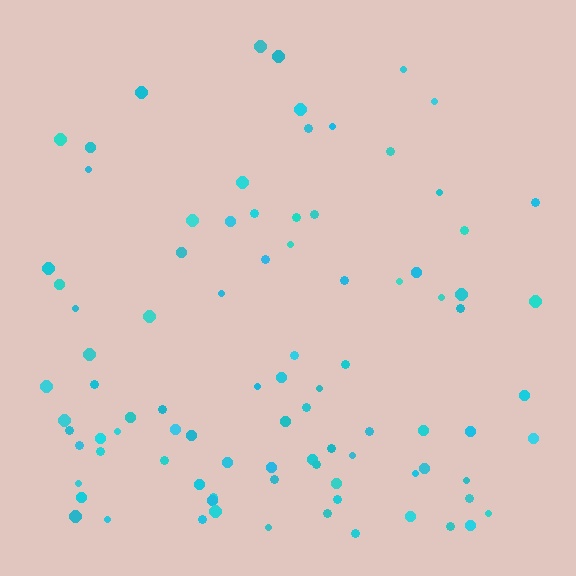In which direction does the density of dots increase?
From top to bottom, with the bottom side densest.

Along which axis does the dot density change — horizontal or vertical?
Vertical.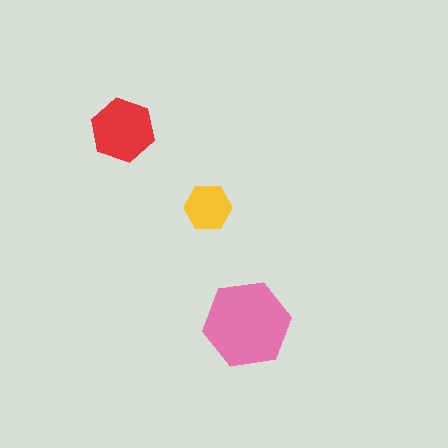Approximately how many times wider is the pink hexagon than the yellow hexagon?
About 2 times wider.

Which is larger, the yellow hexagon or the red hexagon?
The red one.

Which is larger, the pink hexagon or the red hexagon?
The pink one.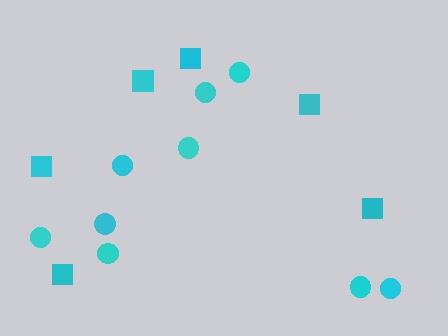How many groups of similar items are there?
There are 2 groups: one group of circles (9) and one group of squares (6).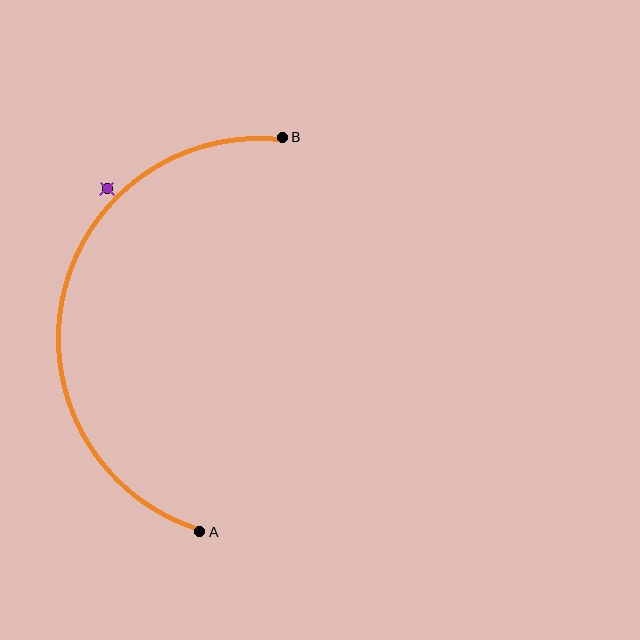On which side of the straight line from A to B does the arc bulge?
The arc bulges to the left of the straight line connecting A and B.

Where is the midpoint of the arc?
The arc midpoint is the point on the curve farthest from the straight line joining A and B. It sits to the left of that line.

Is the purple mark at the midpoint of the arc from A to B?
No — the purple mark does not lie on the arc at all. It sits slightly outside the curve.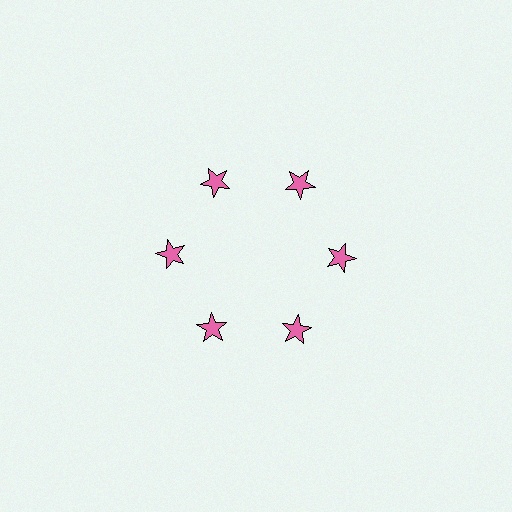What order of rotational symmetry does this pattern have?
This pattern has 6-fold rotational symmetry.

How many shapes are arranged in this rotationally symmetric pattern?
There are 6 shapes, arranged in 6 groups of 1.